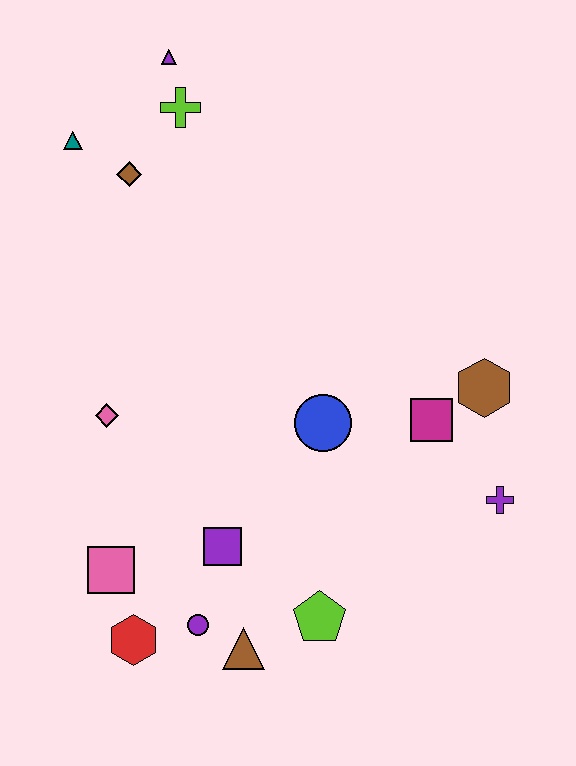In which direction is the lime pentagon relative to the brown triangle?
The lime pentagon is to the right of the brown triangle.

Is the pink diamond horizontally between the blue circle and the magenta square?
No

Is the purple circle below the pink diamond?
Yes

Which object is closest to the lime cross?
The purple triangle is closest to the lime cross.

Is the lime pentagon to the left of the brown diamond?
No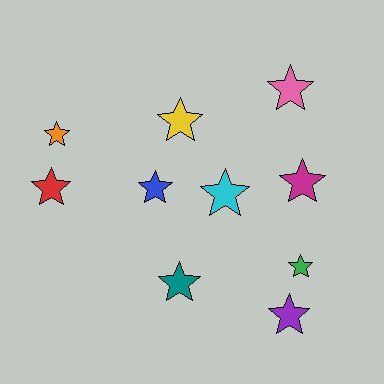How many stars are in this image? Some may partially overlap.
There are 10 stars.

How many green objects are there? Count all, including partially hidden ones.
There is 1 green object.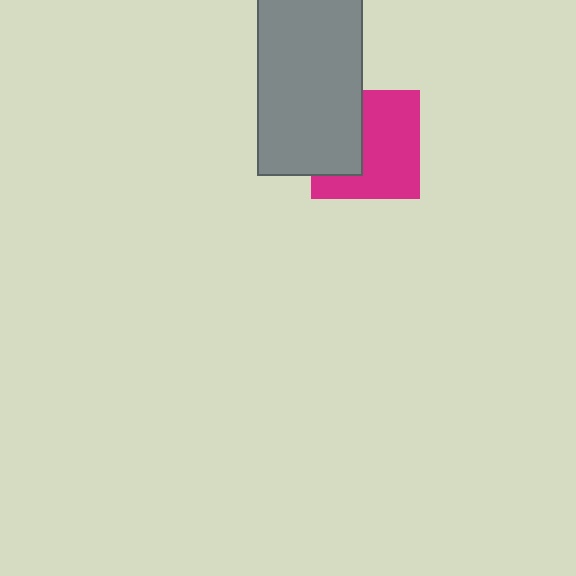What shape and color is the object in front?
The object in front is a gray rectangle.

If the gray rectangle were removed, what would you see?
You would see the complete magenta square.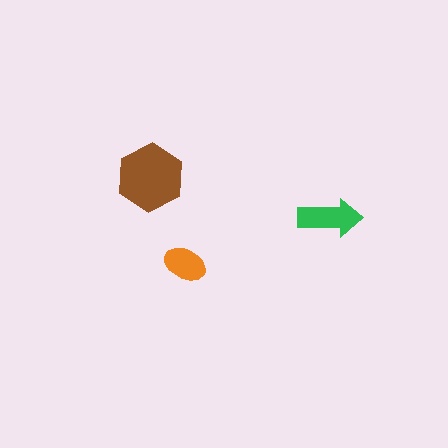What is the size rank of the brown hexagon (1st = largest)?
1st.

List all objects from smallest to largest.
The orange ellipse, the green arrow, the brown hexagon.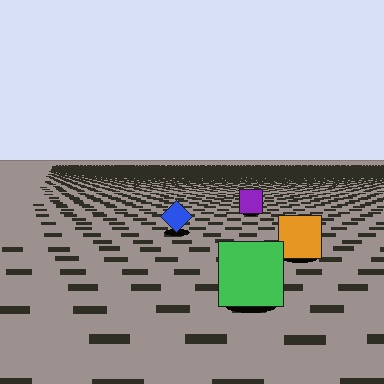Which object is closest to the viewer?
The green square is closest. The texture marks near it are larger and more spread out.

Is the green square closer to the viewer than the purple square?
Yes. The green square is closer — you can tell from the texture gradient: the ground texture is coarser near it.